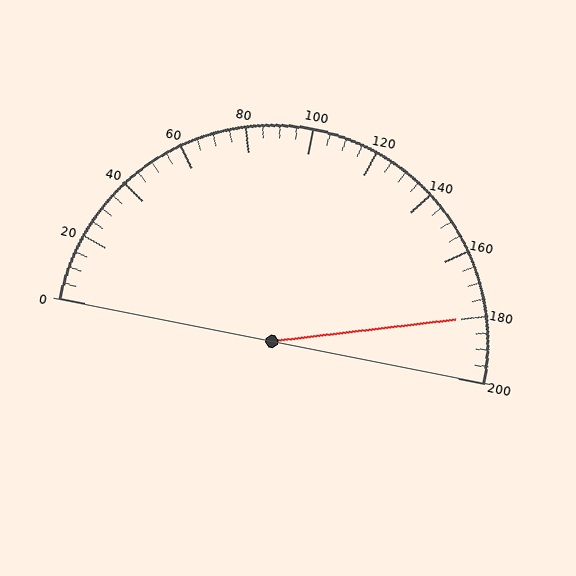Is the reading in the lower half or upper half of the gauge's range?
The reading is in the upper half of the range (0 to 200).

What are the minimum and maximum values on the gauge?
The gauge ranges from 0 to 200.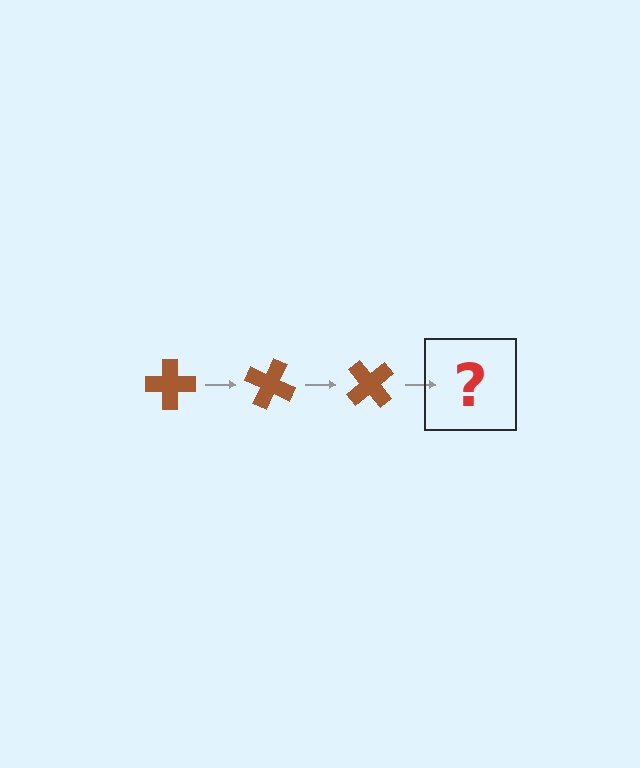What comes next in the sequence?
The next element should be a brown cross rotated 75 degrees.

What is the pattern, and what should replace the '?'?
The pattern is that the cross rotates 25 degrees each step. The '?' should be a brown cross rotated 75 degrees.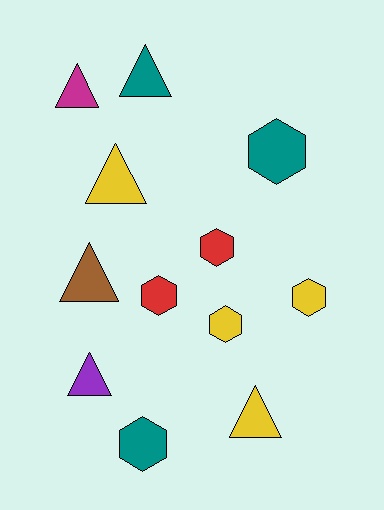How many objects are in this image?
There are 12 objects.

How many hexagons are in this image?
There are 6 hexagons.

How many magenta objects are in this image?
There is 1 magenta object.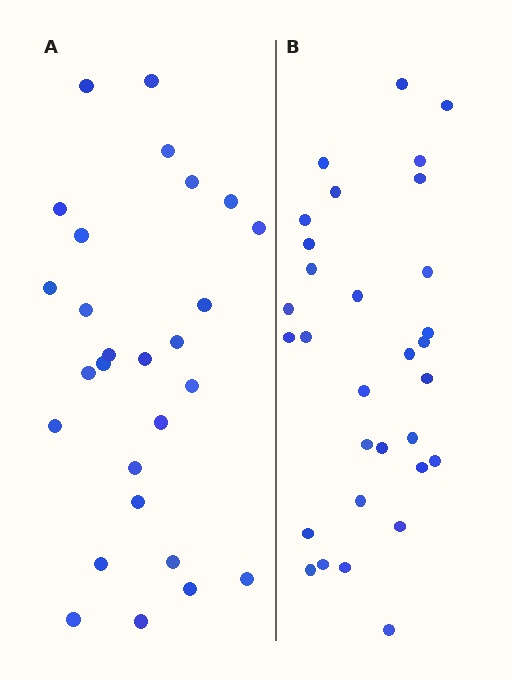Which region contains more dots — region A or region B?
Region B (the right region) has more dots.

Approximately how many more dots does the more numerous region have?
Region B has about 4 more dots than region A.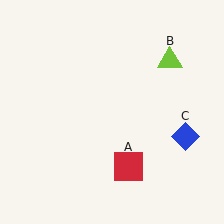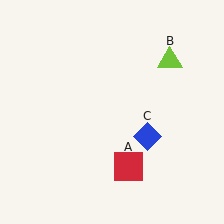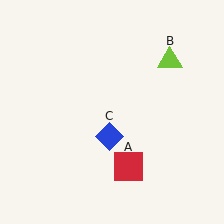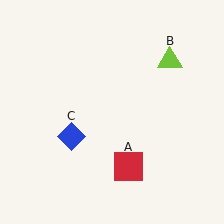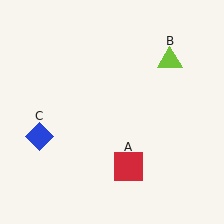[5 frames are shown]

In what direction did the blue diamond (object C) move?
The blue diamond (object C) moved left.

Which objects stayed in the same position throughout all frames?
Red square (object A) and lime triangle (object B) remained stationary.